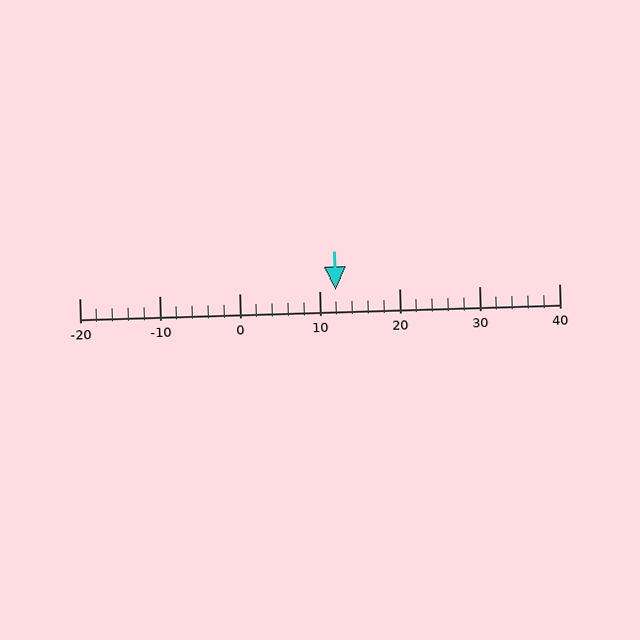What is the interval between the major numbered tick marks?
The major tick marks are spaced 10 units apart.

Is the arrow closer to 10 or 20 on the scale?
The arrow is closer to 10.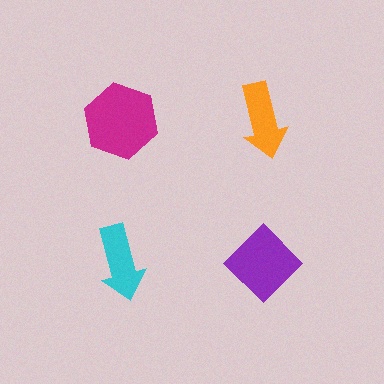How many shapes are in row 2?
2 shapes.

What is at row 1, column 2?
An orange arrow.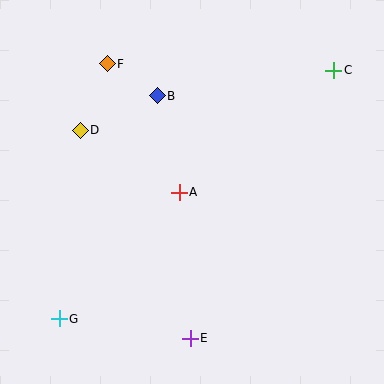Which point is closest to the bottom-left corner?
Point G is closest to the bottom-left corner.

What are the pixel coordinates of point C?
Point C is at (334, 70).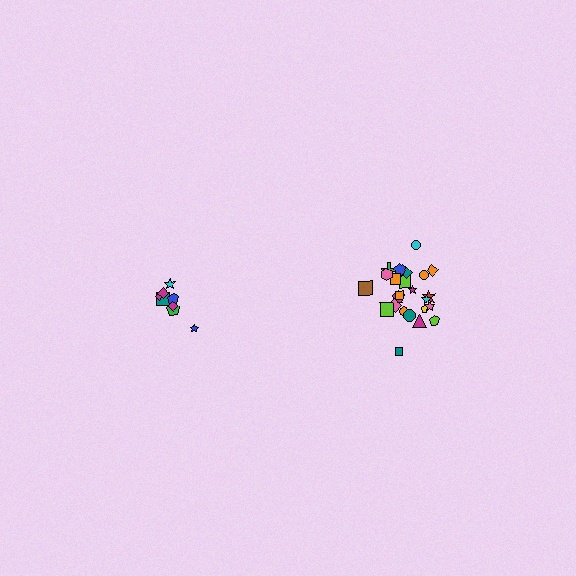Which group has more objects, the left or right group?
The right group.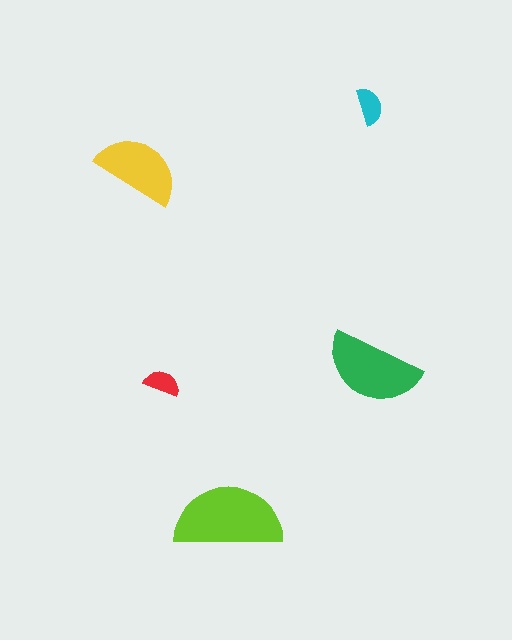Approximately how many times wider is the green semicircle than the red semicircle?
About 2.5 times wider.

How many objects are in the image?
There are 5 objects in the image.